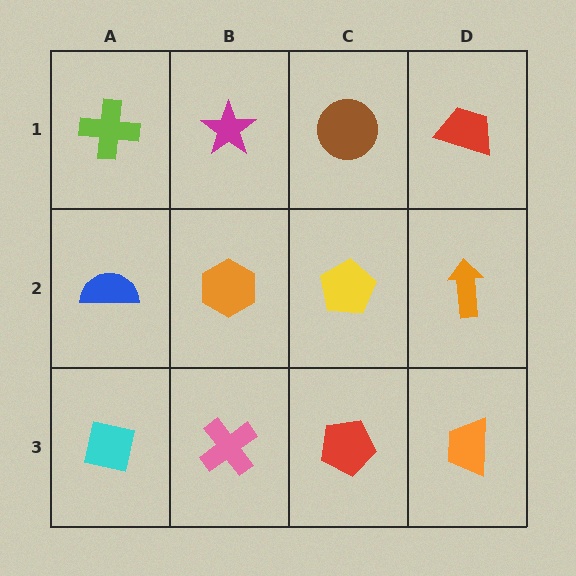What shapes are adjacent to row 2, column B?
A magenta star (row 1, column B), a pink cross (row 3, column B), a blue semicircle (row 2, column A), a yellow pentagon (row 2, column C).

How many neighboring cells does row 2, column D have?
3.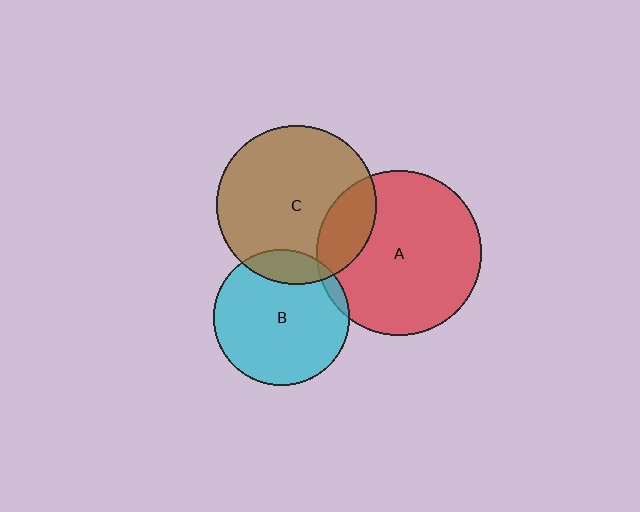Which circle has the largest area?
Circle A (red).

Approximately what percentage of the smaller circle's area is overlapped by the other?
Approximately 5%.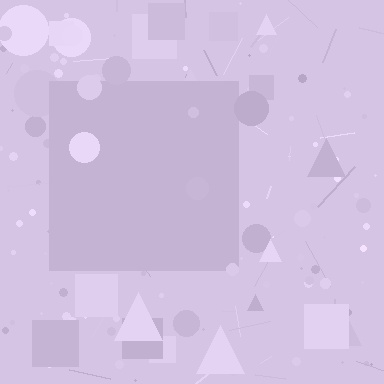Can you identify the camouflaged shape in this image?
The camouflaged shape is a square.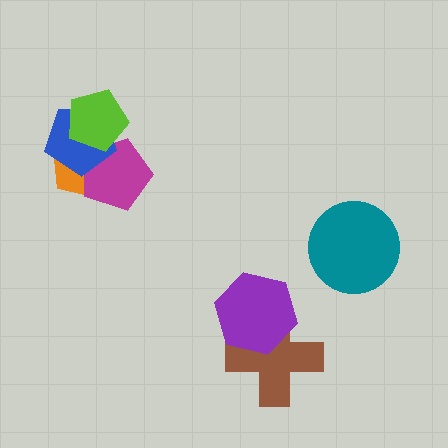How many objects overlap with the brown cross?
1 object overlaps with the brown cross.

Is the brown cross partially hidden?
Yes, it is partially covered by another shape.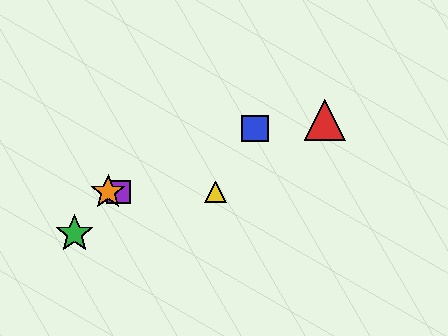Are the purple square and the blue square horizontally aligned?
No, the purple square is at y≈192 and the blue square is at y≈128.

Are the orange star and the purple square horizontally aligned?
Yes, both are at y≈192.